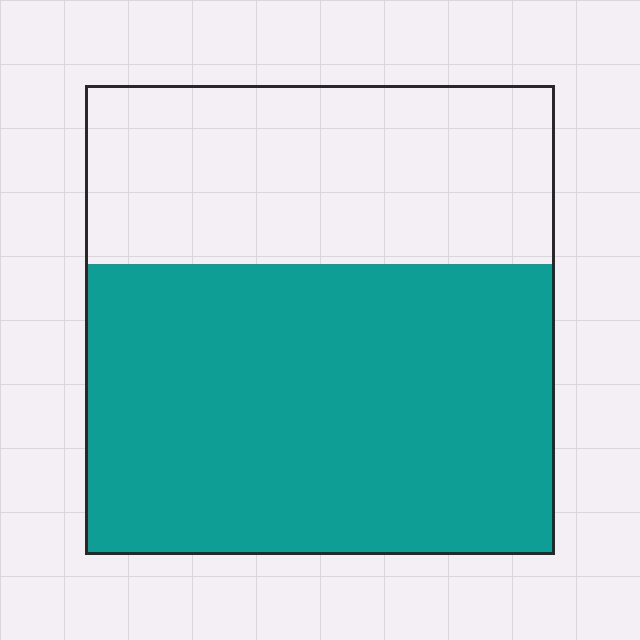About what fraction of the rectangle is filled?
About five eighths (5/8).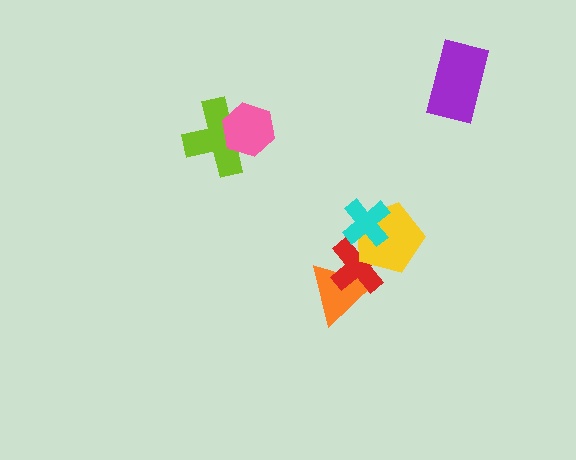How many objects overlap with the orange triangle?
1 object overlaps with the orange triangle.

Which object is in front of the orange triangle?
The red cross is in front of the orange triangle.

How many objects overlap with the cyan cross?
2 objects overlap with the cyan cross.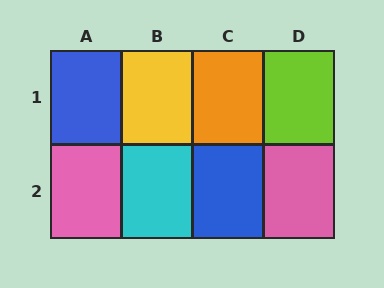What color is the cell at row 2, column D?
Pink.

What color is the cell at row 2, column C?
Blue.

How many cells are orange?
1 cell is orange.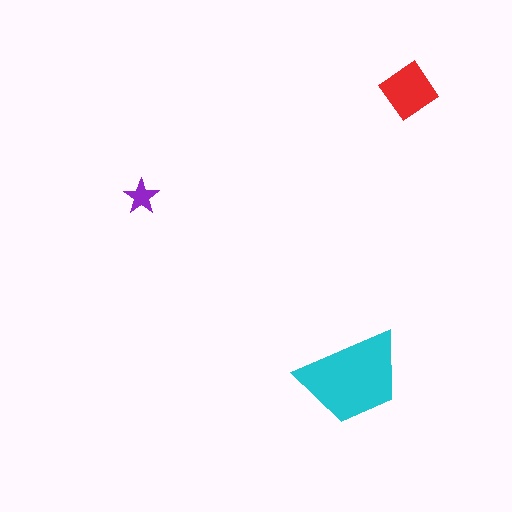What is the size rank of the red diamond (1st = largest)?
2nd.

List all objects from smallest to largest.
The purple star, the red diamond, the cyan trapezoid.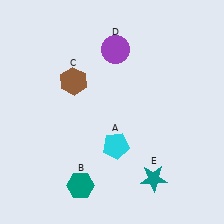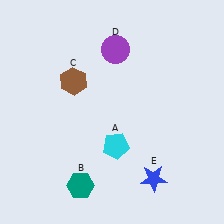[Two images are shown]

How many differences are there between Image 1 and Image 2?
There is 1 difference between the two images.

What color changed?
The star (E) changed from teal in Image 1 to blue in Image 2.